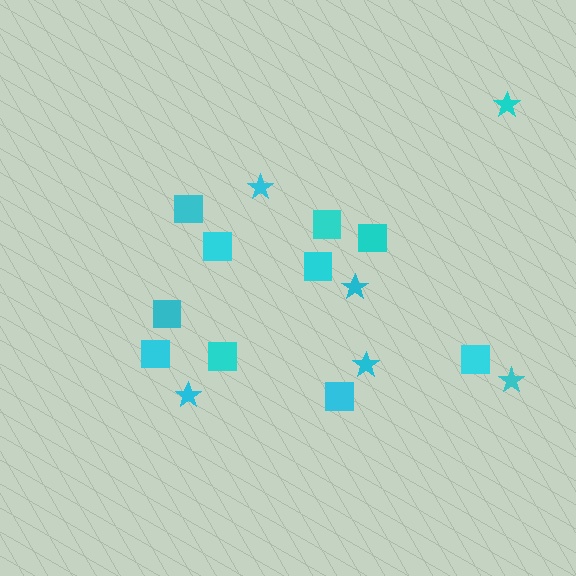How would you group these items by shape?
There are 2 groups: one group of squares (10) and one group of stars (6).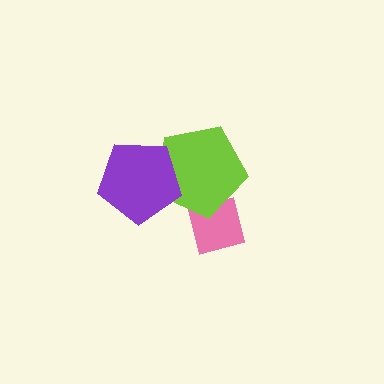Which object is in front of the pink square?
The lime pentagon is in front of the pink square.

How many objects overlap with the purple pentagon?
1 object overlaps with the purple pentagon.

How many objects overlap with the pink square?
1 object overlaps with the pink square.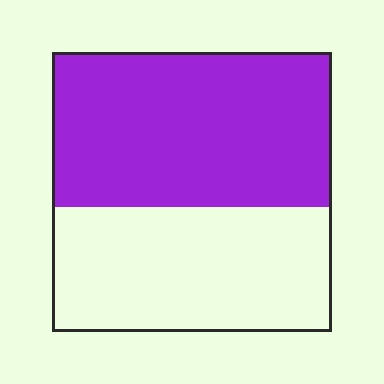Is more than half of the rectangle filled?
Yes.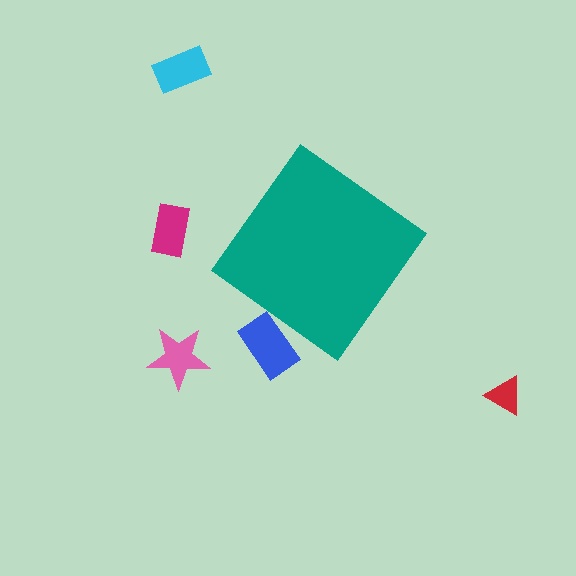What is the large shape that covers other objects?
A teal diamond.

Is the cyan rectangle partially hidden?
No, the cyan rectangle is fully visible.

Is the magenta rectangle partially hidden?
No, the magenta rectangle is fully visible.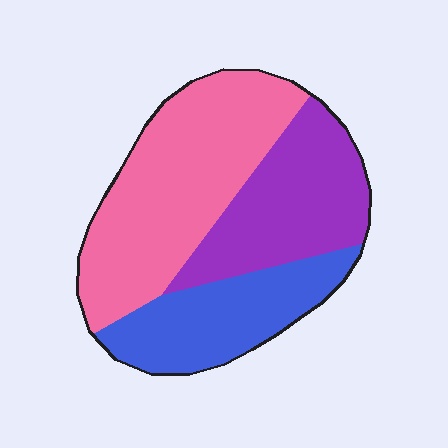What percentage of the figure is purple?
Purple covers around 30% of the figure.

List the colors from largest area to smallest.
From largest to smallest: pink, purple, blue.